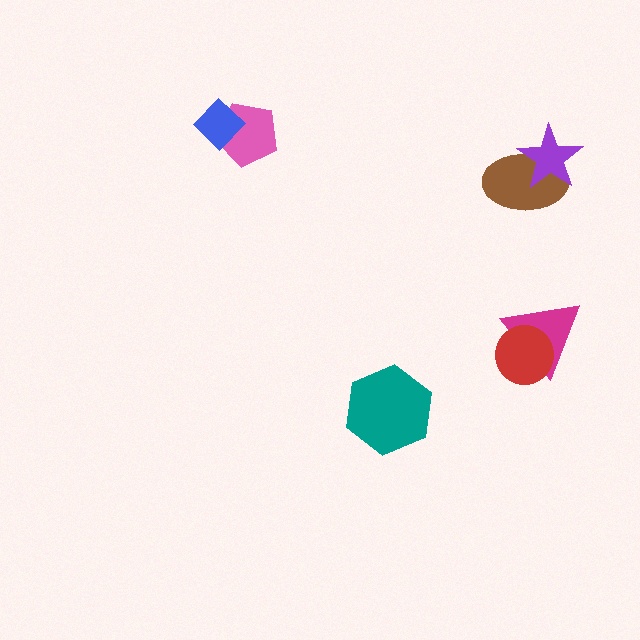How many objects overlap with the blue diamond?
1 object overlaps with the blue diamond.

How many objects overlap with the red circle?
1 object overlaps with the red circle.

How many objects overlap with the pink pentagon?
1 object overlaps with the pink pentagon.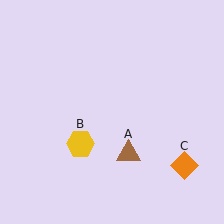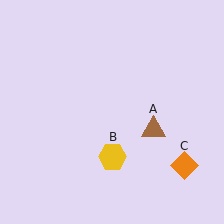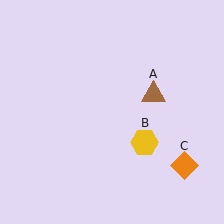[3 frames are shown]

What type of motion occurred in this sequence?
The brown triangle (object A), yellow hexagon (object B) rotated counterclockwise around the center of the scene.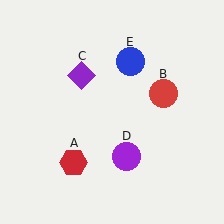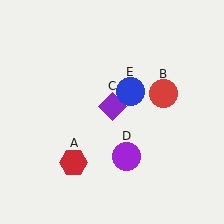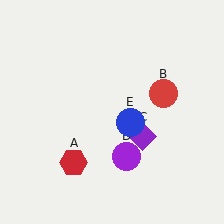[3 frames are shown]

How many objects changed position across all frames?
2 objects changed position: purple diamond (object C), blue circle (object E).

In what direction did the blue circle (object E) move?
The blue circle (object E) moved down.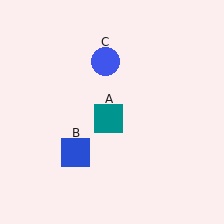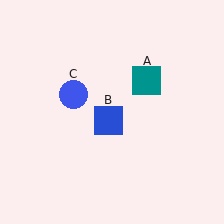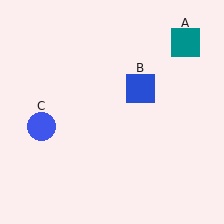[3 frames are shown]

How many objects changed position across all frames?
3 objects changed position: teal square (object A), blue square (object B), blue circle (object C).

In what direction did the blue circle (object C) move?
The blue circle (object C) moved down and to the left.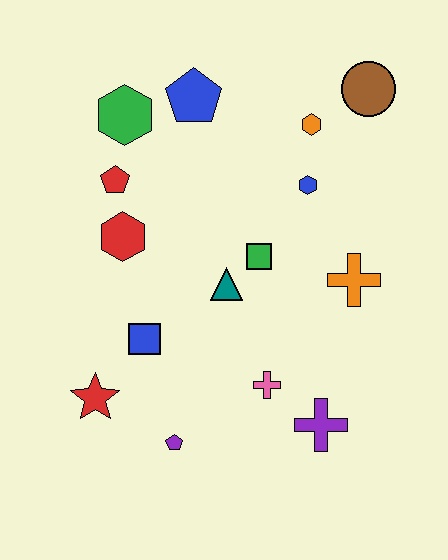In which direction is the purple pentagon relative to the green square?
The purple pentagon is below the green square.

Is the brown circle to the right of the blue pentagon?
Yes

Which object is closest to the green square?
The teal triangle is closest to the green square.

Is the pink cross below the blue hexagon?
Yes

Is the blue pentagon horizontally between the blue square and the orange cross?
Yes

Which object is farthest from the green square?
The red star is farthest from the green square.